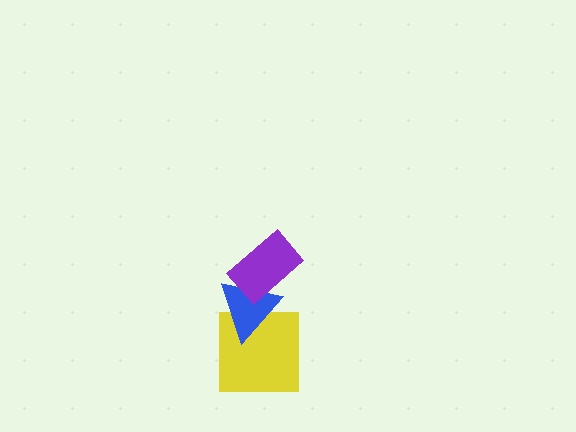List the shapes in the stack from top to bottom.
From top to bottom: the purple rectangle, the blue triangle, the yellow square.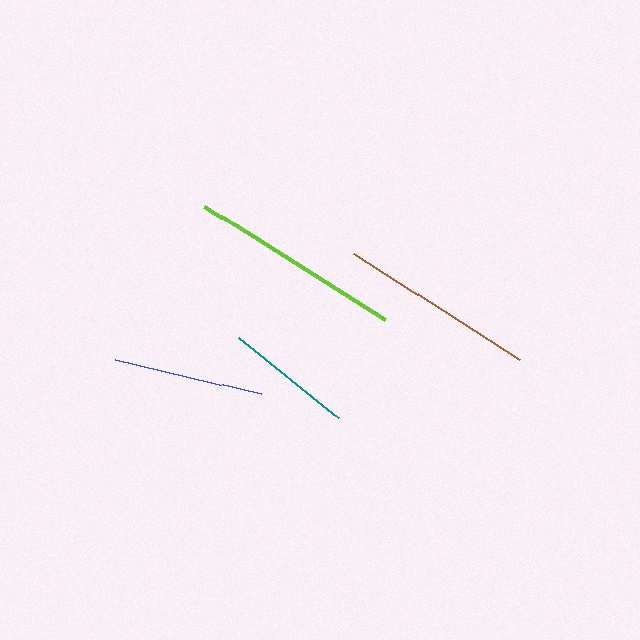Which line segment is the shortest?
The teal line is the shortest at approximately 127 pixels.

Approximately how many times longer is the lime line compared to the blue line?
The lime line is approximately 1.4 times the length of the blue line.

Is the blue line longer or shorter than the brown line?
The brown line is longer than the blue line.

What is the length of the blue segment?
The blue segment is approximately 150 pixels long.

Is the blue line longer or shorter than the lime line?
The lime line is longer than the blue line.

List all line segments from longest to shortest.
From longest to shortest: lime, brown, blue, teal.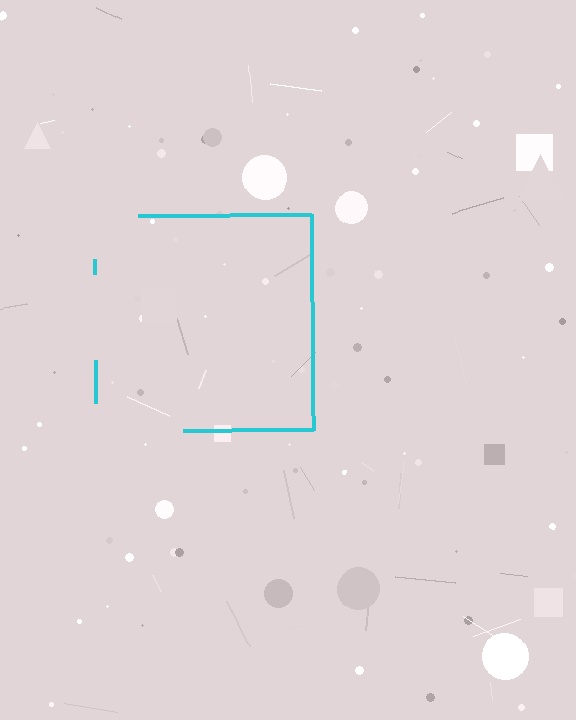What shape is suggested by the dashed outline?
The dashed outline suggests a square.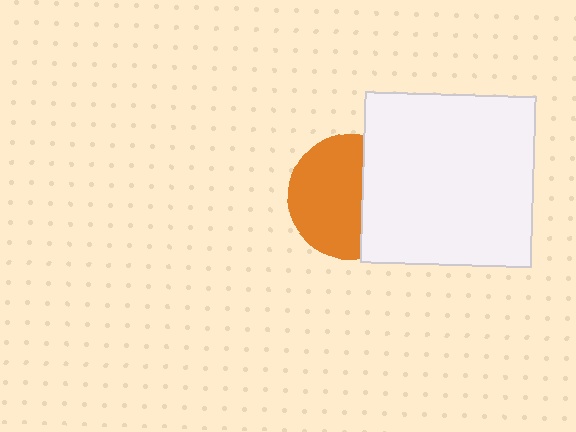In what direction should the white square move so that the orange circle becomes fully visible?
The white square should move right. That is the shortest direction to clear the overlap and leave the orange circle fully visible.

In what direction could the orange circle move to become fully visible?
The orange circle could move left. That would shift it out from behind the white square entirely.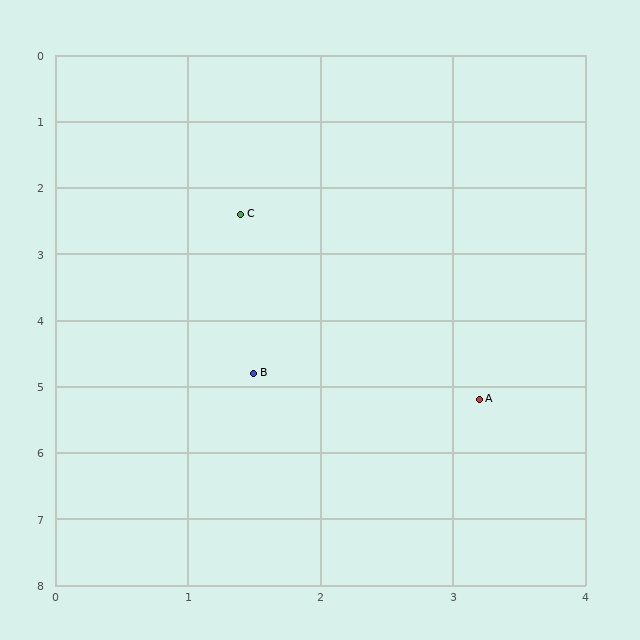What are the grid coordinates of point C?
Point C is at approximately (1.4, 2.4).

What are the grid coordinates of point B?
Point B is at approximately (1.5, 4.8).